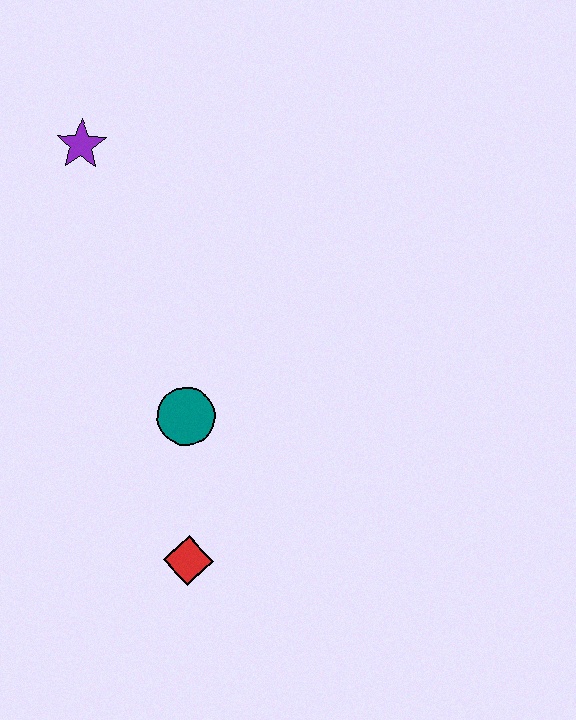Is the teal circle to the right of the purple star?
Yes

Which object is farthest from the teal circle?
The purple star is farthest from the teal circle.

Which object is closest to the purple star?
The teal circle is closest to the purple star.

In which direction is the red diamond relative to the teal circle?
The red diamond is below the teal circle.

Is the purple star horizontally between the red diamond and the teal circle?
No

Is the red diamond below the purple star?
Yes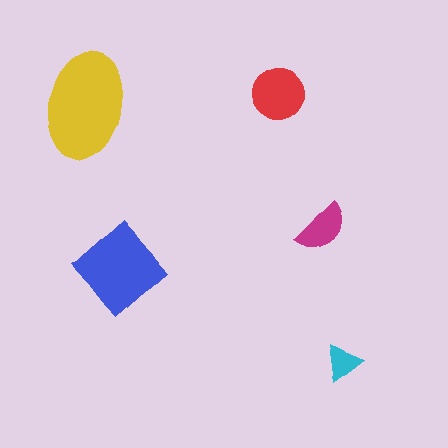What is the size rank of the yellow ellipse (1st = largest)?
1st.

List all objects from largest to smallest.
The yellow ellipse, the blue diamond, the red circle, the magenta semicircle, the cyan triangle.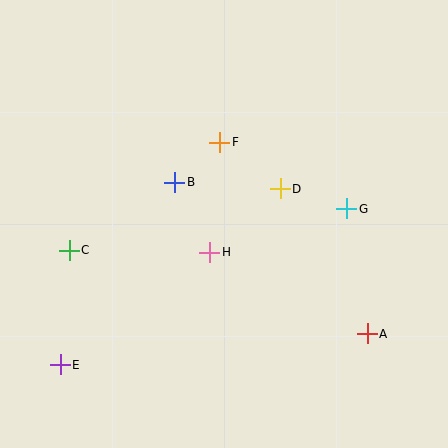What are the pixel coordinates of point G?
Point G is at (347, 209).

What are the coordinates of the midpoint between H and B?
The midpoint between H and B is at (192, 217).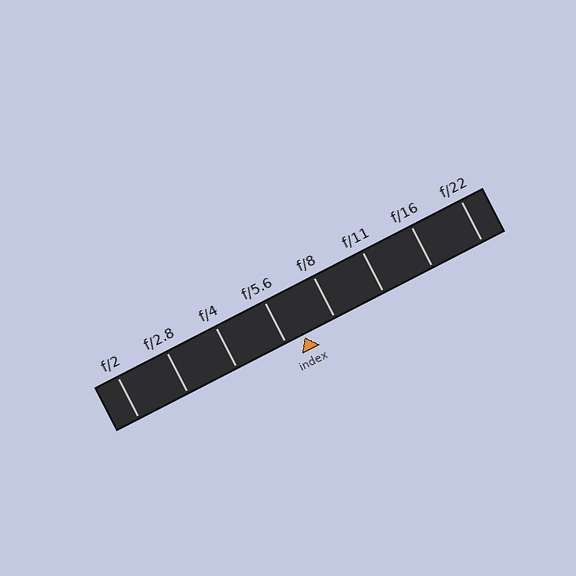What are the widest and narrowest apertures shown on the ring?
The widest aperture shown is f/2 and the narrowest is f/22.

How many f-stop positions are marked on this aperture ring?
There are 8 f-stop positions marked.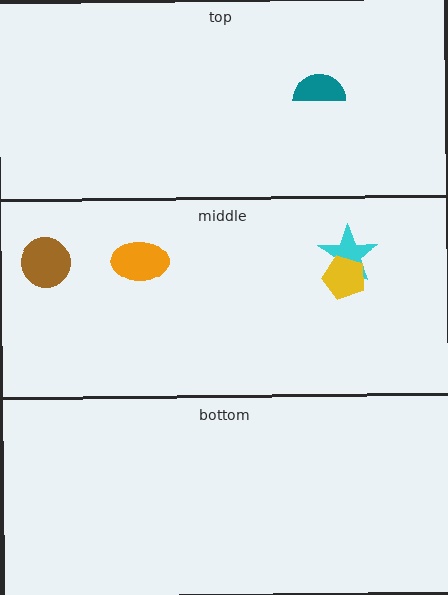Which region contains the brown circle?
The middle region.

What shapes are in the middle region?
The cyan star, the brown circle, the yellow pentagon, the orange ellipse.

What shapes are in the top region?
The teal semicircle.